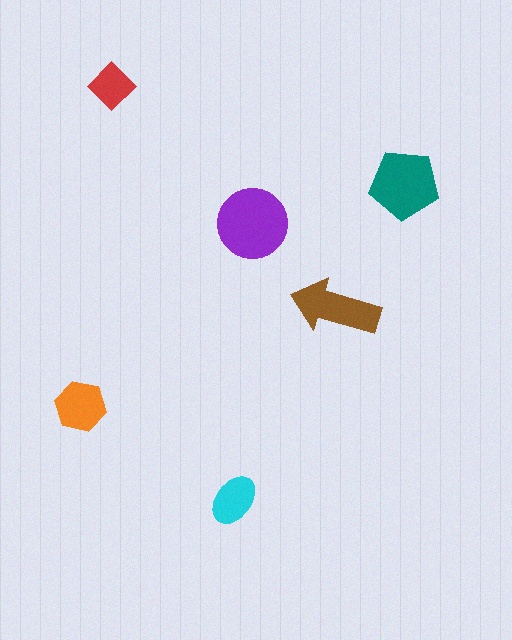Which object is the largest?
The purple circle.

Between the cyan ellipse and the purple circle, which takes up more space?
The purple circle.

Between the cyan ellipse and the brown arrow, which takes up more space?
The brown arrow.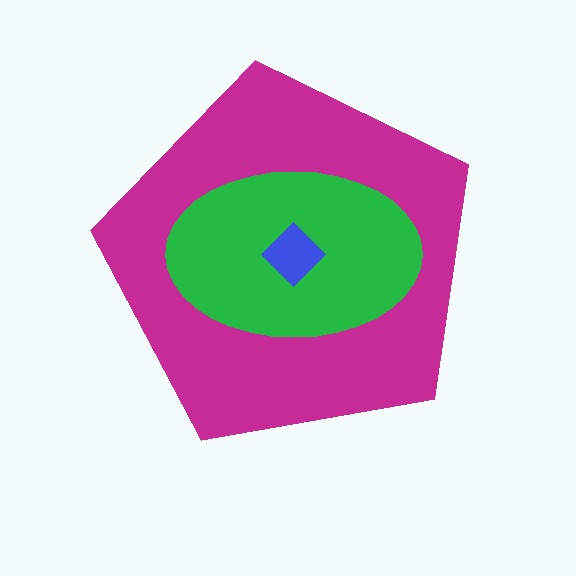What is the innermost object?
The blue diamond.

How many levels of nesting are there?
3.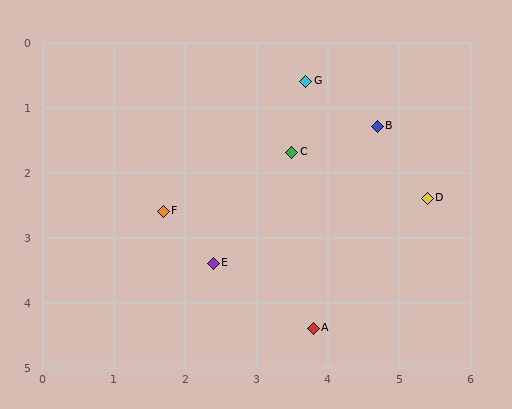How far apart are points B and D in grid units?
Points B and D are about 1.3 grid units apart.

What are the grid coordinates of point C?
Point C is at approximately (3.5, 1.7).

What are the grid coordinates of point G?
Point G is at approximately (3.7, 0.6).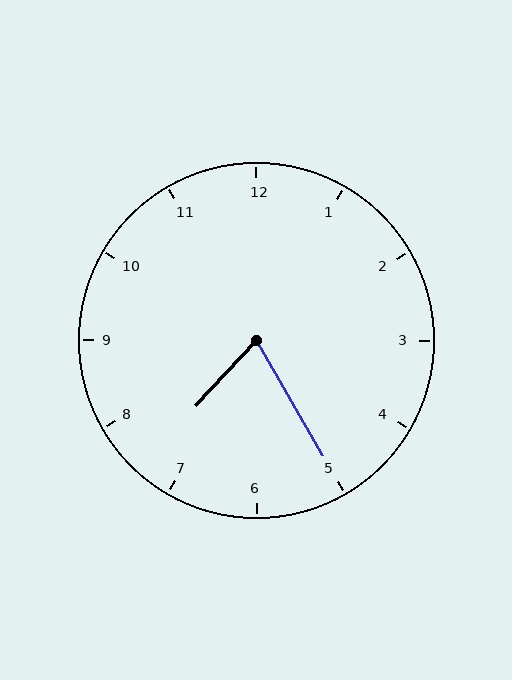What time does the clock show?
7:25.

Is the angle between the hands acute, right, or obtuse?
It is acute.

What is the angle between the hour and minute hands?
Approximately 72 degrees.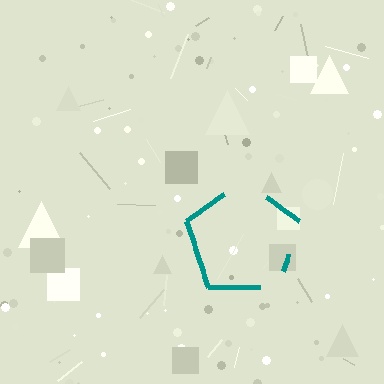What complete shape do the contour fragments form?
The contour fragments form a pentagon.